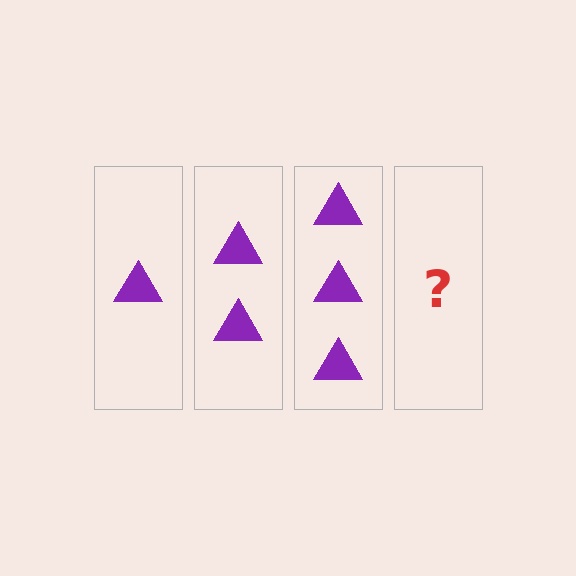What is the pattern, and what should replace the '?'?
The pattern is that each step adds one more triangle. The '?' should be 4 triangles.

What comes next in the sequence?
The next element should be 4 triangles.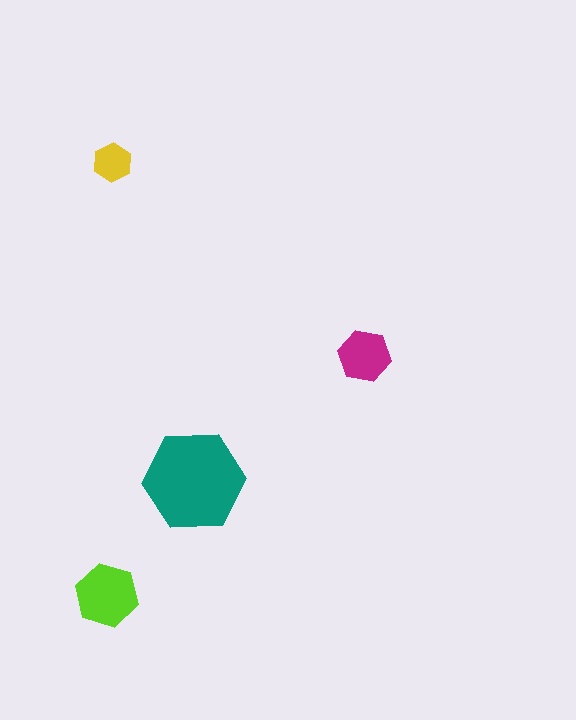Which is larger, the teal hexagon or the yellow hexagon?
The teal one.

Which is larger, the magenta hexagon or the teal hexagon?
The teal one.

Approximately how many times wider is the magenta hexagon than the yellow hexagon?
About 1.5 times wider.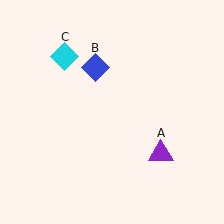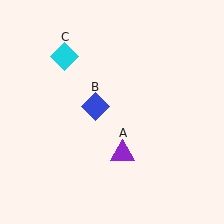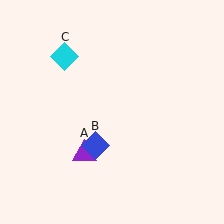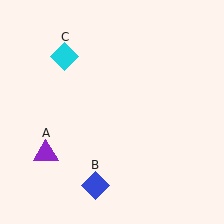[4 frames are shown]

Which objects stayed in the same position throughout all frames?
Cyan diamond (object C) remained stationary.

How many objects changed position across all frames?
2 objects changed position: purple triangle (object A), blue diamond (object B).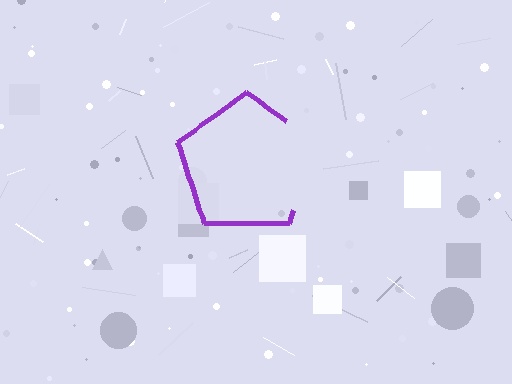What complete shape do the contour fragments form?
The contour fragments form a pentagon.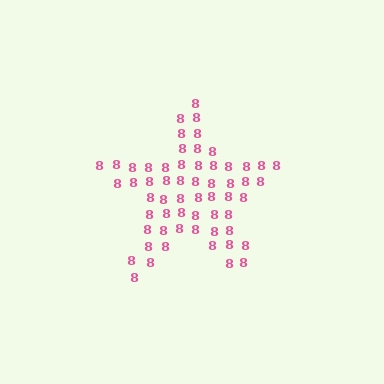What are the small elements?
The small elements are digit 8's.